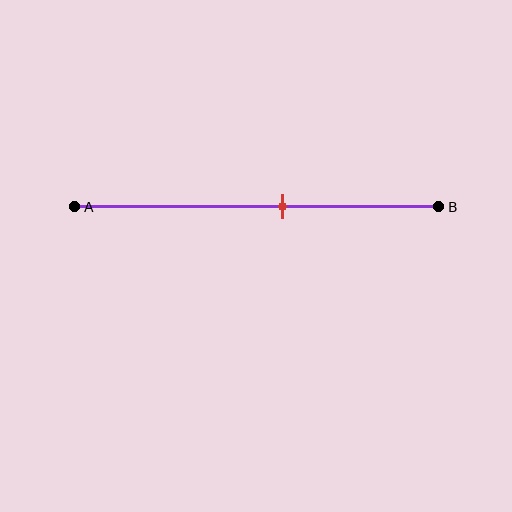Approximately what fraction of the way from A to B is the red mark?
The red mark is approximately 55% of the way from A to B.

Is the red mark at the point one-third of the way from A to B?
No, the mark is at about 55% from A, not at the 33% one-third point.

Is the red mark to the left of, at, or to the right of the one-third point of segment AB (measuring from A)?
The red mark is to the right of the one-third point of segment AB.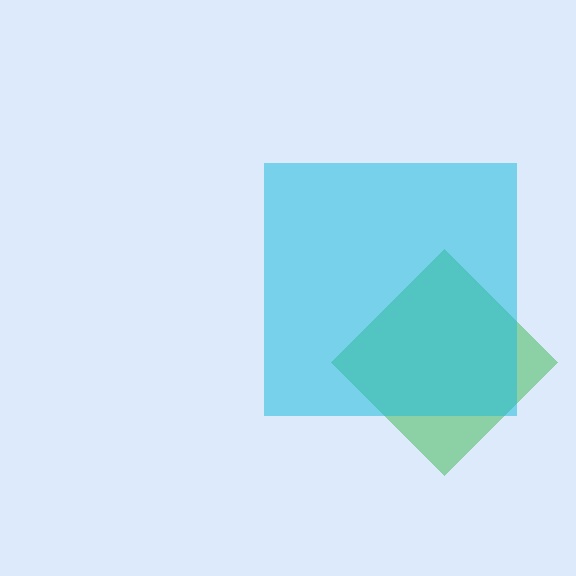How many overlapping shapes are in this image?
There are 2 overlapping shapes in the image.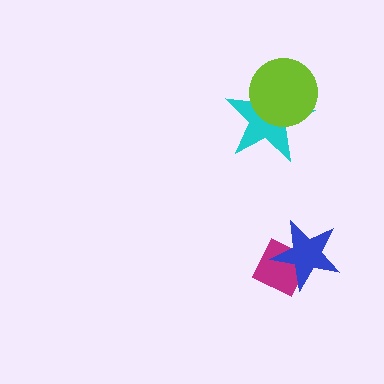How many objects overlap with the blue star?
1 object overlaps with the blue star.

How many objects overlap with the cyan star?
1 object overlaps with the cyan star.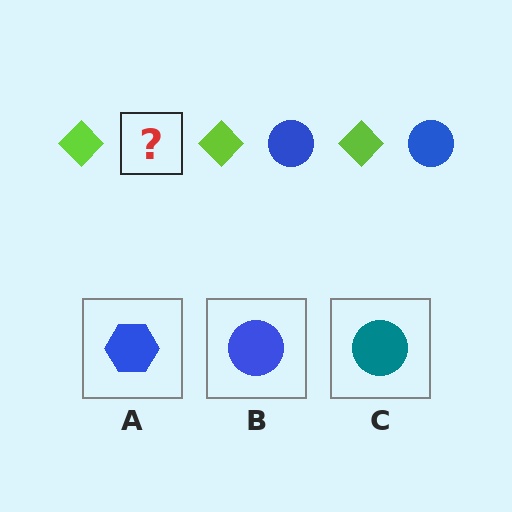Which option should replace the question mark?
Option B.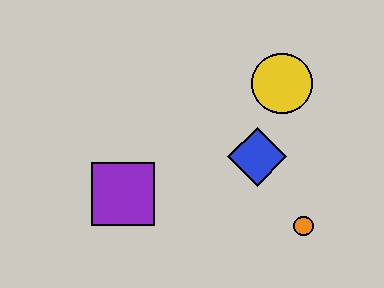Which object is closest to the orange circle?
The blue diamond is closest to the orange circle.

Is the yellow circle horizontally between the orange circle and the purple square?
Yes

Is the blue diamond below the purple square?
No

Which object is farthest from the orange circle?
The purple square is farthest from the orange circle.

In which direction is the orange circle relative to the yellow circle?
The orange circle is below the yellow circle.